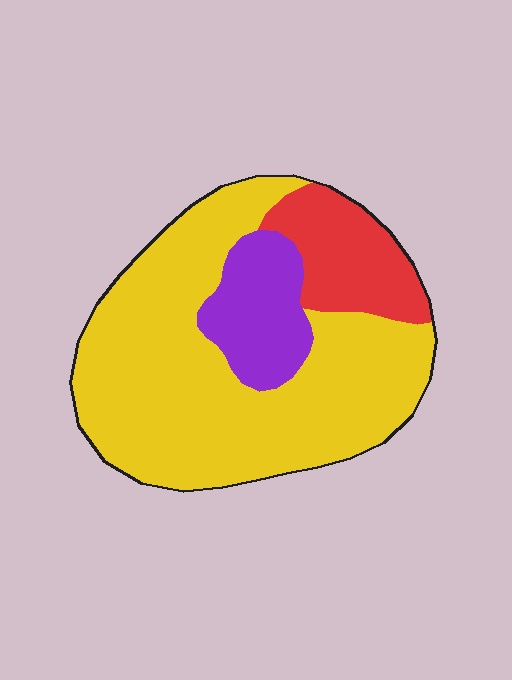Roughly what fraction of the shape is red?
Red takes up about one sixth (1/6) of the shape.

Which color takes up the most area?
Yellow, at roughly 70%.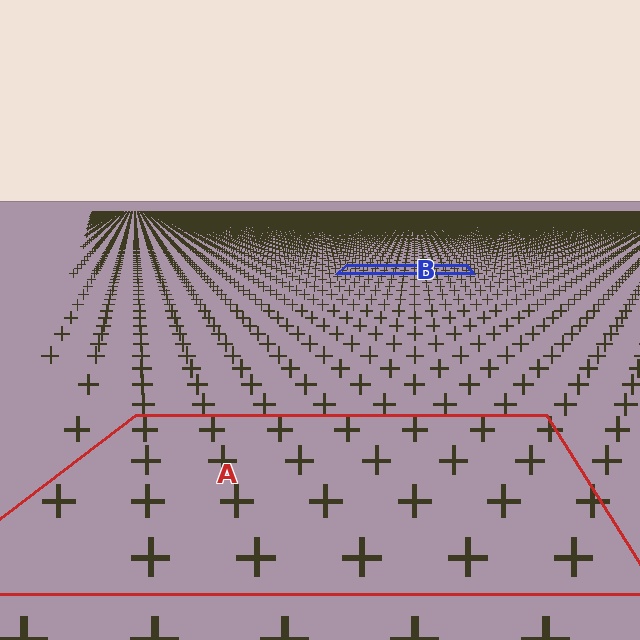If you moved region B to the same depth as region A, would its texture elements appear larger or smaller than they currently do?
They would appear larger. At a closer depth, the same texture elements are projected at a bigger on-screen size.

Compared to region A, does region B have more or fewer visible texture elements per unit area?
Region B has more texture elements per unit area — they are packed more densely because it is farther away.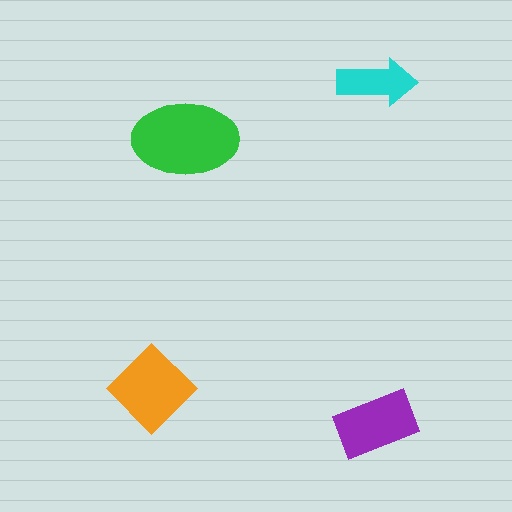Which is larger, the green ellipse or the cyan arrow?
The green ellipse.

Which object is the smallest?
The cyan arrow.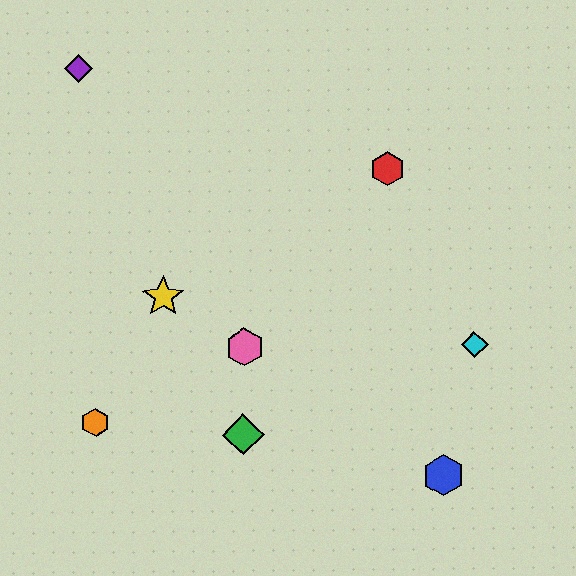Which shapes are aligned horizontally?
The cyan diamond, the pink hexagon are aligned horizontally.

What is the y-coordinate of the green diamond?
The green diamond is at y≈435.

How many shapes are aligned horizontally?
2 shapes (the cyan diamond, the pink hexagon) are aligned horizontally.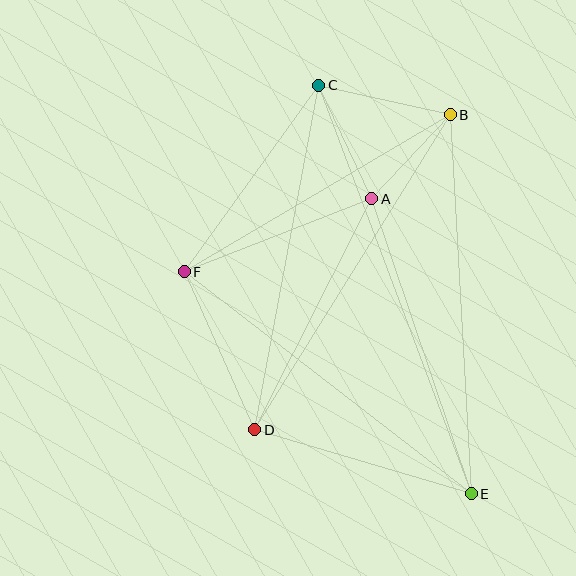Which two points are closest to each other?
Points A and B are closest to each other.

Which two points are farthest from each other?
Points C and E are farthest from each other.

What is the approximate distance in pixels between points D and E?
The distance between D and E is approximately 226 pixels.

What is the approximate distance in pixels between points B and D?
The distance between B and D is approximately 370 pixels.